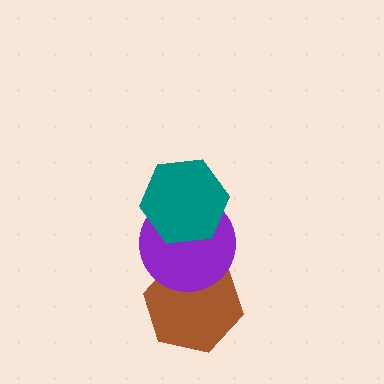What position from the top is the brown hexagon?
The brown hexagon is 3rd from the top.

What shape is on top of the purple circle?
The teal hexagon is on top of the purple circle.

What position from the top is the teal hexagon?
The teal hexagon is 1st from the top.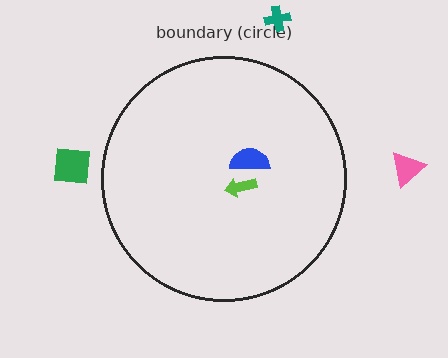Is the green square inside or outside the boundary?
Outside.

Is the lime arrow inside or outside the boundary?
Inside.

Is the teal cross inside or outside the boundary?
Outside.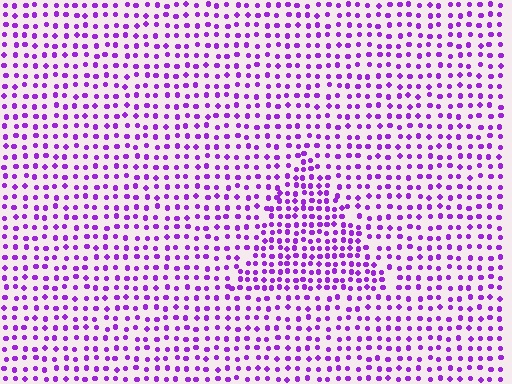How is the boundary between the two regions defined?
The boundary is defined by a change in element density (approximately 1.6x ratio). All elements are the same color, size, and shape.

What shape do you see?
I see a triangle.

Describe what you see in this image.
The image contains small purple elements arranged at two different densities. A triangle-shaped region is visible where the elements are more densely packed than the surrounding area.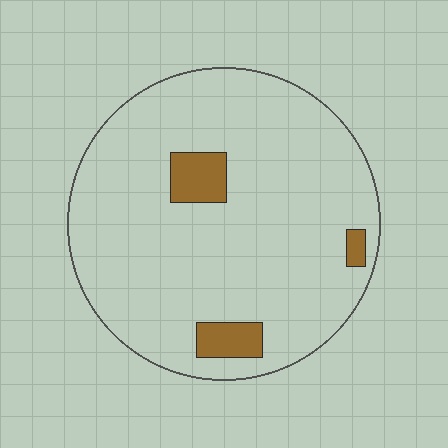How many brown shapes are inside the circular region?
3.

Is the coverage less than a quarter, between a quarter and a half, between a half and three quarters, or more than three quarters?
Less than a quarter.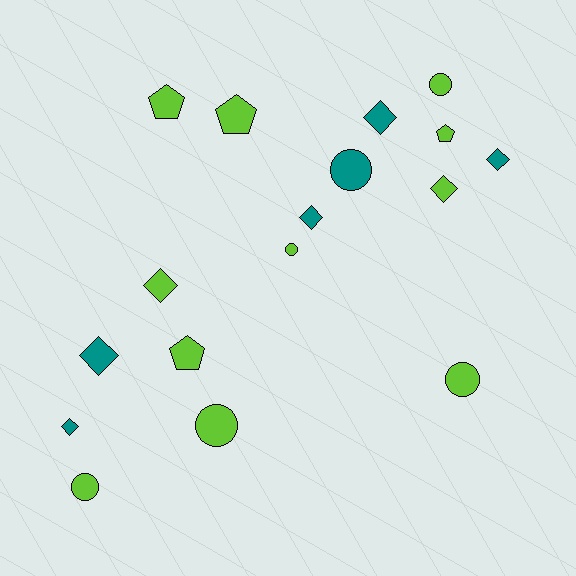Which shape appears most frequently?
Diamond, with 7 objects.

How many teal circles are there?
There is 1 teal circle.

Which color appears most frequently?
Lime, with 11 objects.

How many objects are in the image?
There are 17 objects.